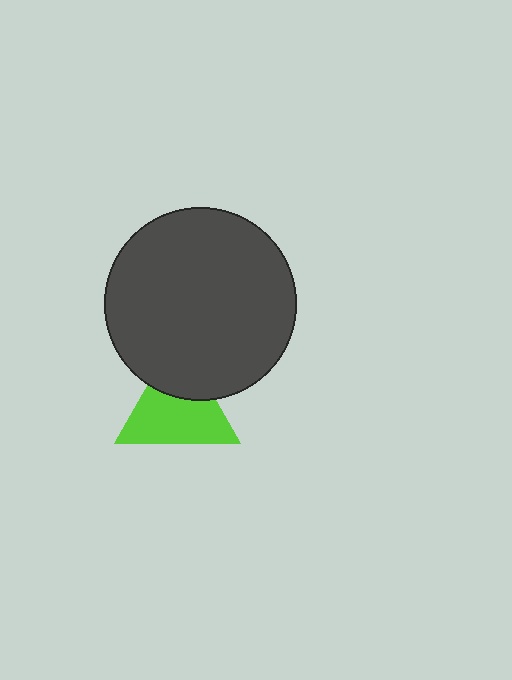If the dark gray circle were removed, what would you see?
You would see the complete lime triangle.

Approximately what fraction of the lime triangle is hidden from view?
Roughly 33% of the lime triangle is hidden behind the dark gray circle.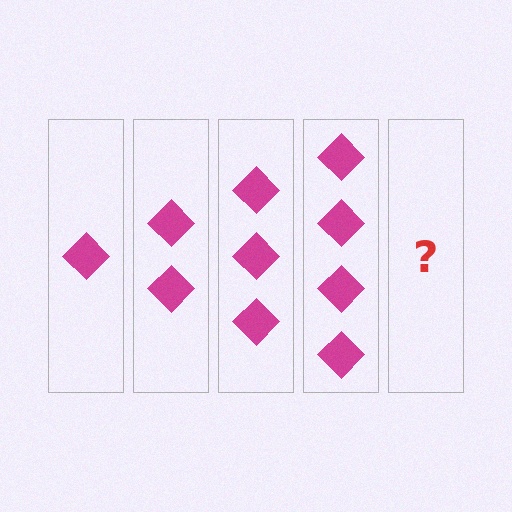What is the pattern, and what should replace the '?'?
The pattern is that each step adds one more diamond. The '?' should be 5 diamonds.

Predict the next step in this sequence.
The next step is 5 diamonds.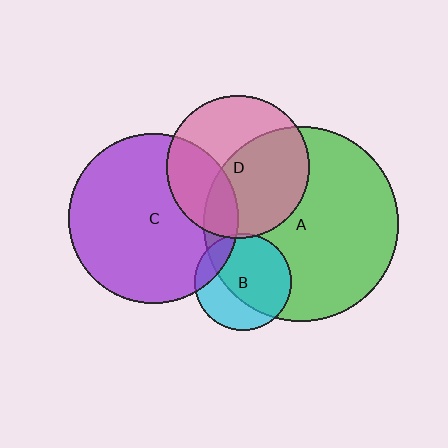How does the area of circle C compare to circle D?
Approximately 1.4 times.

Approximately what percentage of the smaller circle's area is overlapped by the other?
Approximately 15%.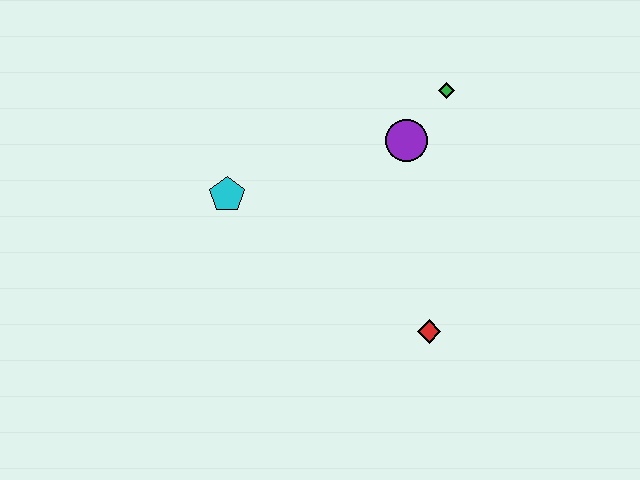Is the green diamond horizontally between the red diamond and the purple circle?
No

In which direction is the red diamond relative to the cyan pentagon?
The red diamond is to the right of the cyan pentagon.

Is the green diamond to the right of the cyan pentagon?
Yes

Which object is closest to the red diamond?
The purple circle is closest to the red diamond.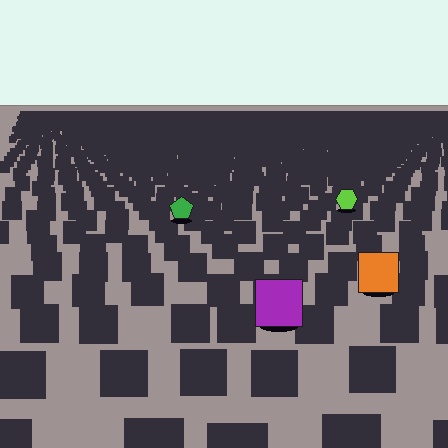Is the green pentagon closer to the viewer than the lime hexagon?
Yes. The green pentagon is closer — you can tell from the texture gradient: the ground texture is coarser near it.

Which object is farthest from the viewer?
The lime hexagon is farthest from the viewer. It appears smaller and the ground texture around it is denser.